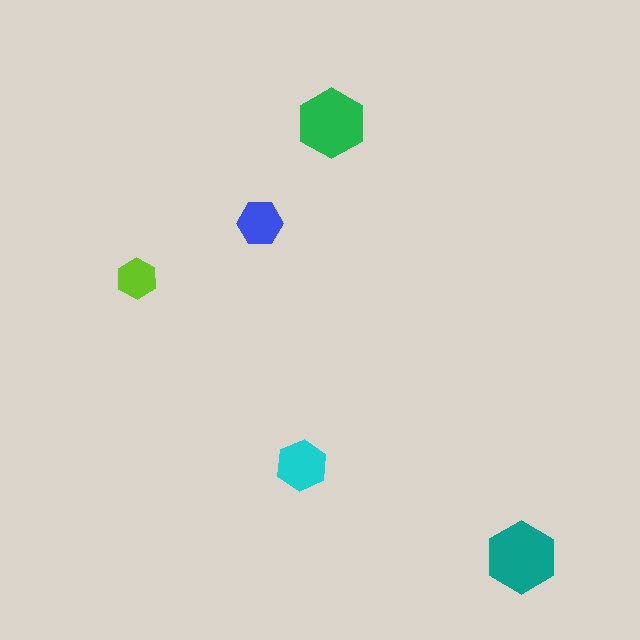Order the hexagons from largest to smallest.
the teal one, the green one, the cyan one, the blue one, the lime one.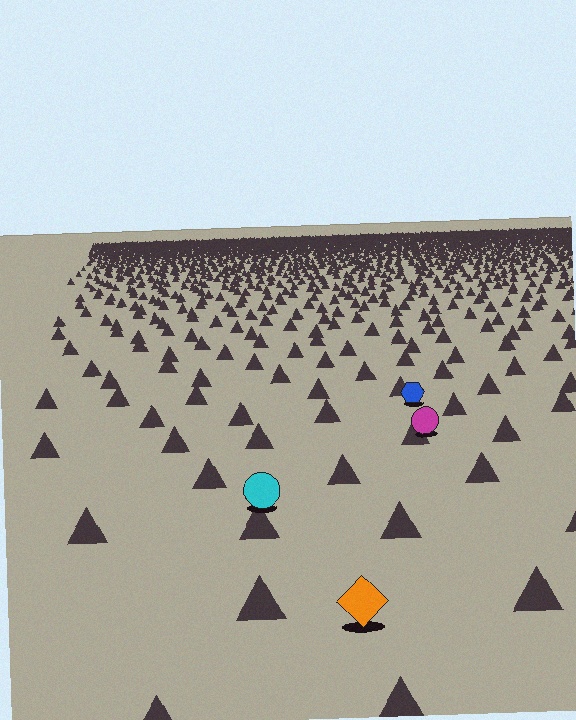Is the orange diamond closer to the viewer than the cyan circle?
Yes. The orange diamond is closer — you can tell from the texture gradient: the ground texture is coarser near it.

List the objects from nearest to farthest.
From nearest to farthest: the orange diamond, the cyan circle, the magenta circle, the blue hexagon.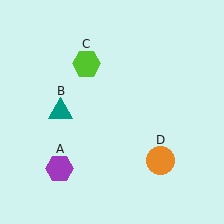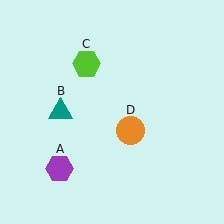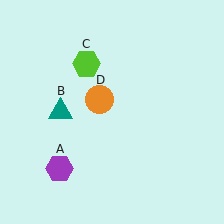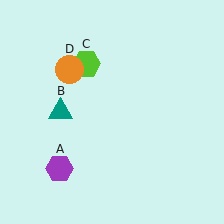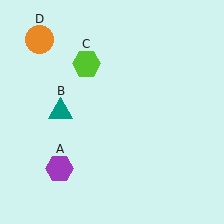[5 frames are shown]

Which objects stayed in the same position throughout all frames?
Purple hexagon (object A) and teal triangle (object B) and lime hexagon (object C) remained stationary.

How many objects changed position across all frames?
1 object changed position: orange circle (object D).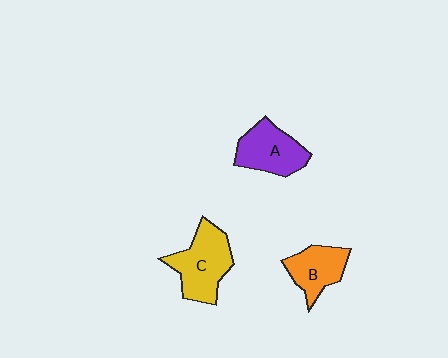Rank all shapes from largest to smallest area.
From largest to smallest: C (yellow), A (purple), B (orange).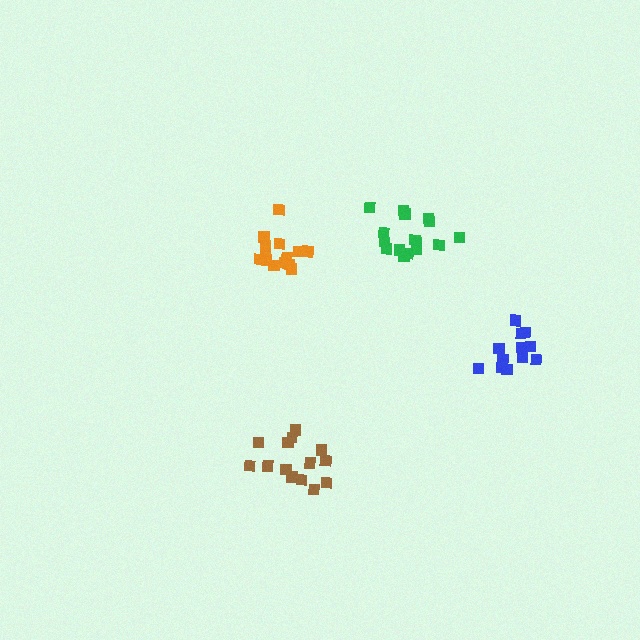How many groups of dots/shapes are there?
There are 4 groups.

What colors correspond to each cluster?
The clusters are colored: orange, green, blue, brown.